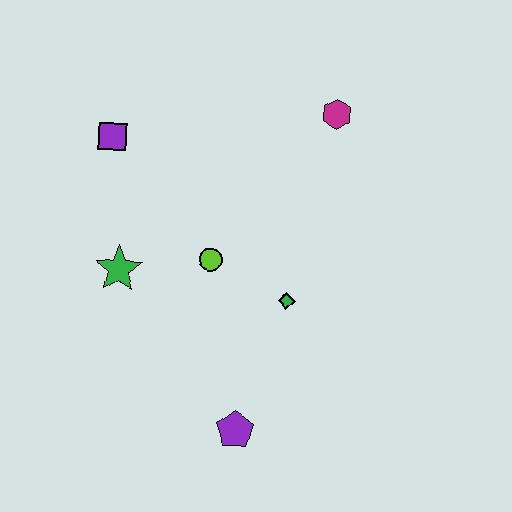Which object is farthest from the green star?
The magenta hexagon is farthest from the green star.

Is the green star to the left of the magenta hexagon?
Yes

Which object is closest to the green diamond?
The lime circle is closest to the green diamond.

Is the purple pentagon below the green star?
Yes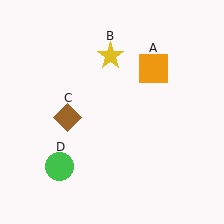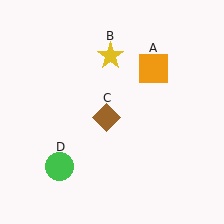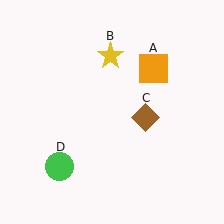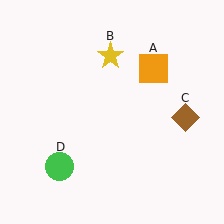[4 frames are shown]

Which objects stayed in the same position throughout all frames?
Orange square (object A) and yellow star (object B) and green circle (object D) remained stationary.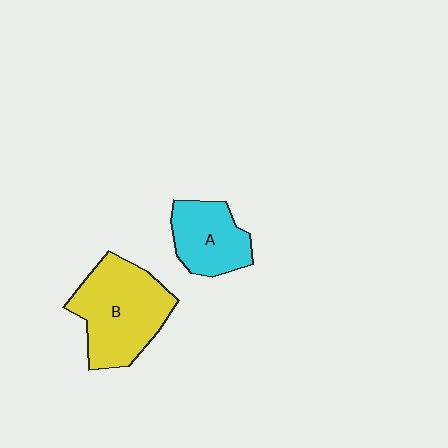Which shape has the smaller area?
Shape A (cyan).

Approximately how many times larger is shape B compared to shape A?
Approximately 1.6 times.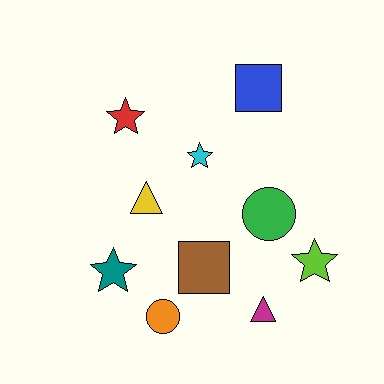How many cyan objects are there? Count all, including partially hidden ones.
There is 1 cyan object.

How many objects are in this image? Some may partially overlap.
There are 10 objects.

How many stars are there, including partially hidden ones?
There are 4 stars.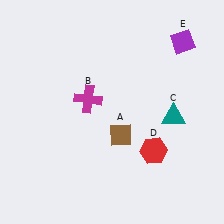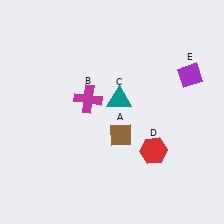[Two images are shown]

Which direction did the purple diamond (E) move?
The purple diamond (E) moved down.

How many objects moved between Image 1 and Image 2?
2 objects moved between the two images.